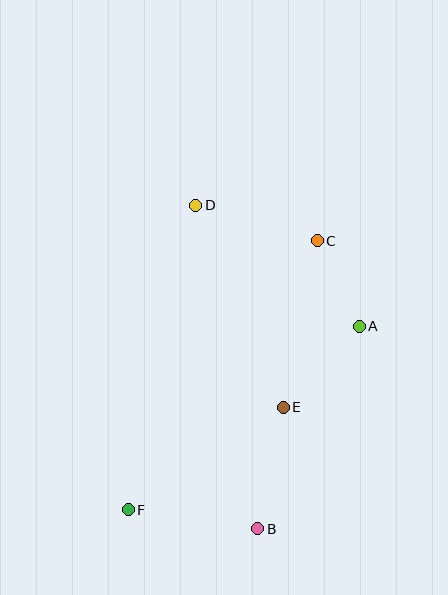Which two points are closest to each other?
Points A and C are closest to each other.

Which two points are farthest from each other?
Points B and D are farthest from each other.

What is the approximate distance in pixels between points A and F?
The distance between A and F is approximately 295 pixels.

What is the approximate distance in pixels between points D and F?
The distance between D and F is approximately 312 pixels.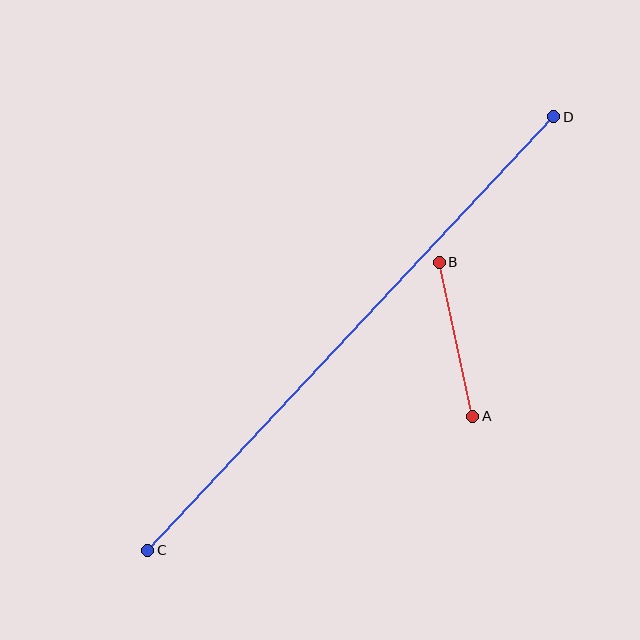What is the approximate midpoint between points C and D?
The midpoint is at approximately (351, 334) pixels.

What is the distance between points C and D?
The distance is approximately 594 pixels.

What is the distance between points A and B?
The distance is approximately 158 pixels.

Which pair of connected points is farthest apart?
Points C and D are farthest apart.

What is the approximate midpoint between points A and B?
The midpoint is at approximately (456, 339) pixels.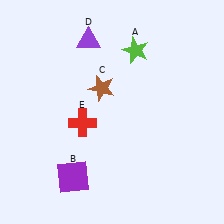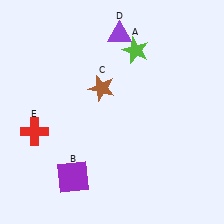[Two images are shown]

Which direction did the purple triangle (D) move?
The purple triangle (D) moved right.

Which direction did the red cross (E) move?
The red cross (E) moved left.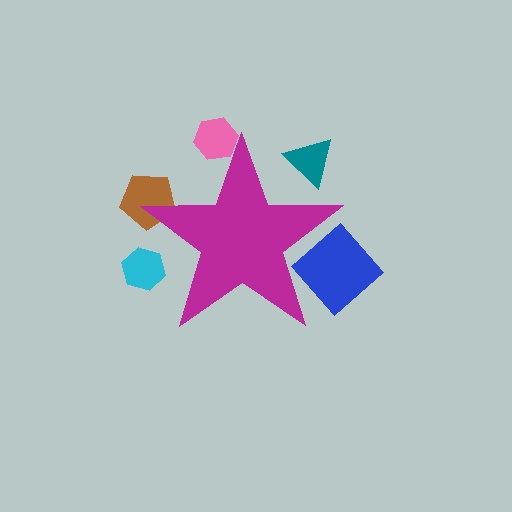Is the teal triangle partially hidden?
Yes, the teal triangle is partially hidden behind the magenta star.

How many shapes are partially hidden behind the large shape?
5 shapes are partially hidden.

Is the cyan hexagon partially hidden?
Yes, the cyan hexagon is partially hidden behind the magenta star.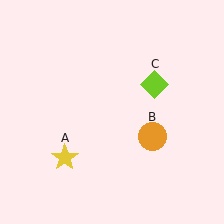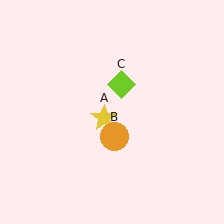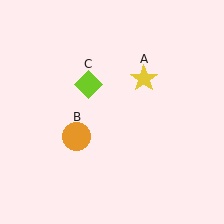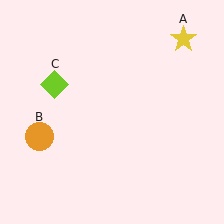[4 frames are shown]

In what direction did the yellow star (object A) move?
The yellow star (object A) moved up and to the right.